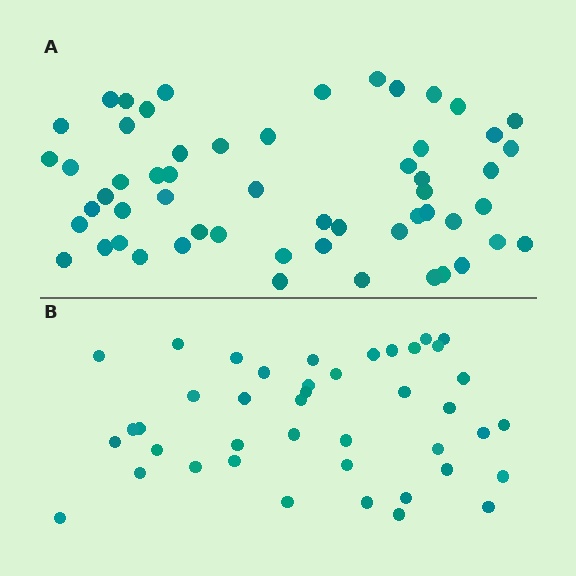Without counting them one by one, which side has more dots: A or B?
Region A (the top region) has more dots.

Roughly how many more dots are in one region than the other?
Region A has approximately 15 more dots than region B.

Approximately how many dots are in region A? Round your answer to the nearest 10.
About 60 dots. (The exact count is 56, which rounds to 60.)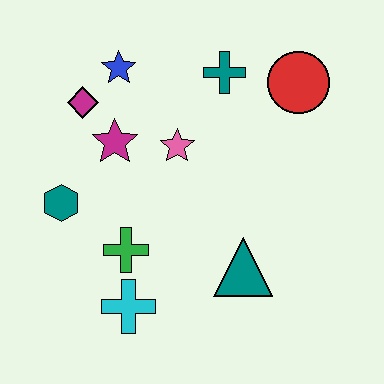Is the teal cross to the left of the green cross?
No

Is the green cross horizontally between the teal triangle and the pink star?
No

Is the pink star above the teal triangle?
Yes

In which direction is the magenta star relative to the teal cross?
The magenta star is to the left of the teal cross.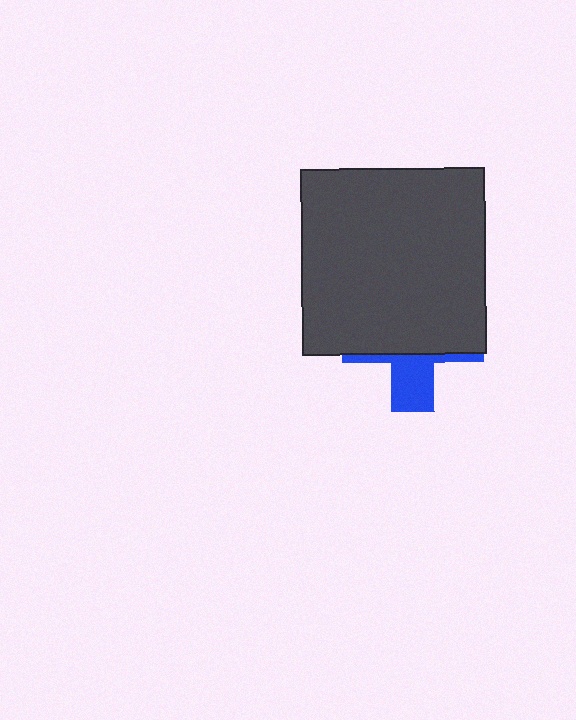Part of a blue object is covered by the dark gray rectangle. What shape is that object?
It is a cross.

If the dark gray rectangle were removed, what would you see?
You would see the complete blue cross.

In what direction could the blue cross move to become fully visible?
The blue cross could move down. That would shift it out from behind the dark gray rectangle entirely.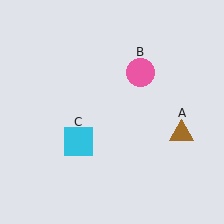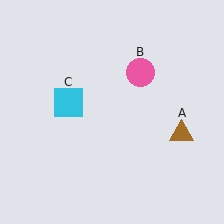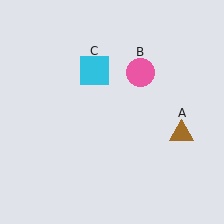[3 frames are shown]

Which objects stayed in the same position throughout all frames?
Brown triangle (object A) and pink circle (object B) remained stationary.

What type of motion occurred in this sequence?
The cyan square (object C) rotated clockwise around the center of the scene.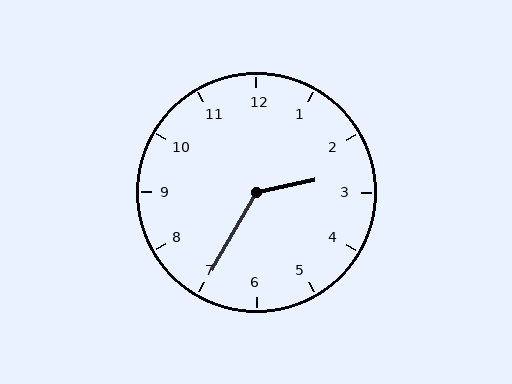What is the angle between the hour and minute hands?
Approximately 132 degrees.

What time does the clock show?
2:35.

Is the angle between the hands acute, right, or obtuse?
It is obtuse.